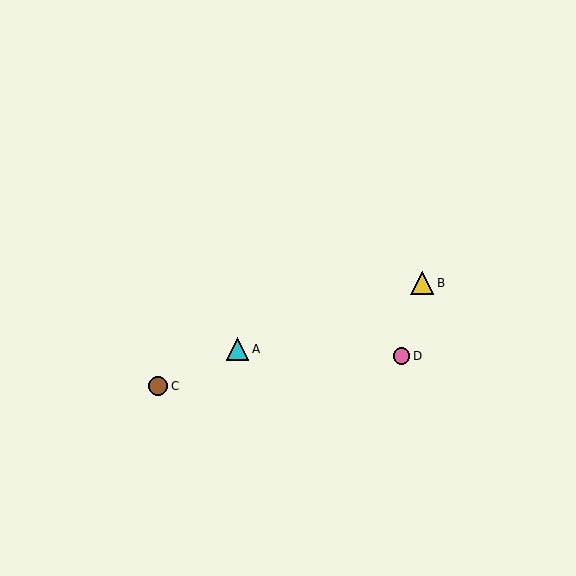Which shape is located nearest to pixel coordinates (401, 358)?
The pink circle (labeled D) at (401, 356) is nearest to that location.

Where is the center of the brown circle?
The center of the brown circle is at (158, 386).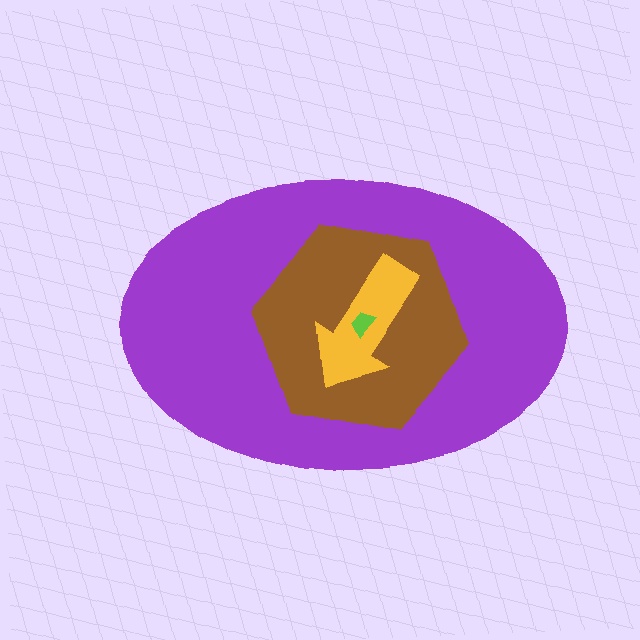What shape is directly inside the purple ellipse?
The brown hexagon.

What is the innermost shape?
The lime trapezoid.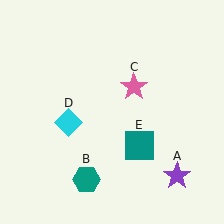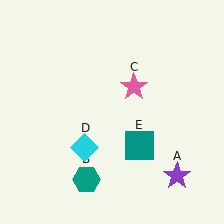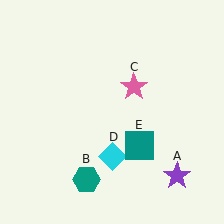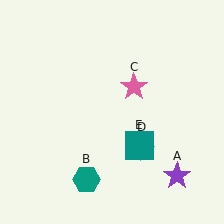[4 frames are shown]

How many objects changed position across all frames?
1 object changed position: cyan diamond (object D).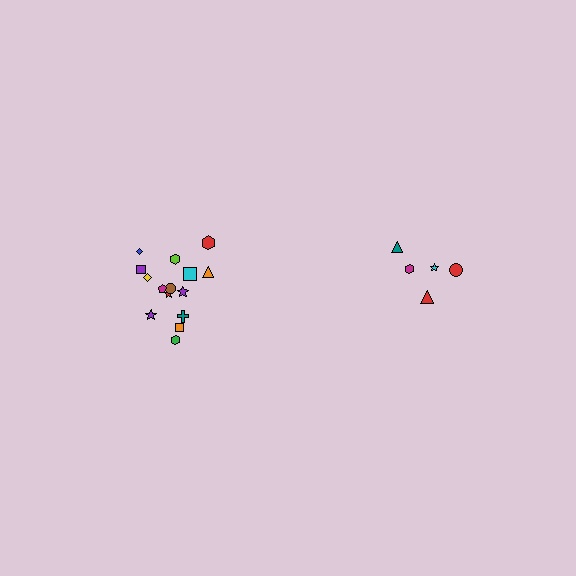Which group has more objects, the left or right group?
The left group.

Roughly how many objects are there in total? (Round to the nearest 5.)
Roughly 20 objects in total.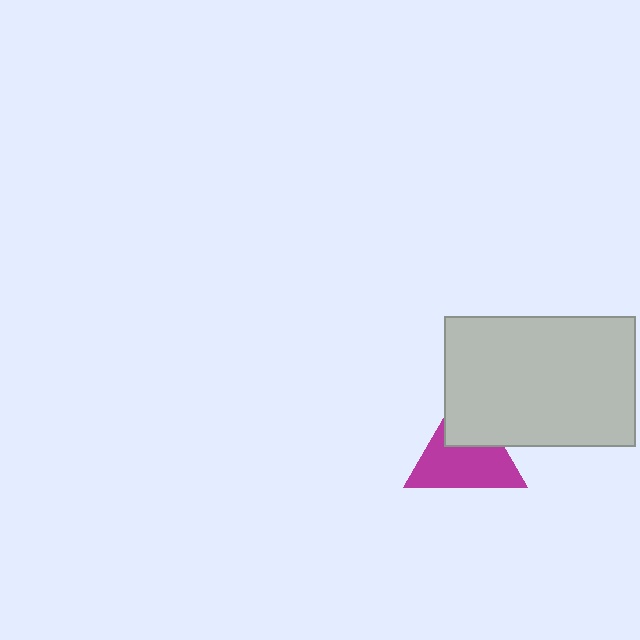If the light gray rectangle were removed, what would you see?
You would see the complete magenta triangle.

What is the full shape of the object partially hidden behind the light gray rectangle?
The partially hidden object is a magenta triangle.